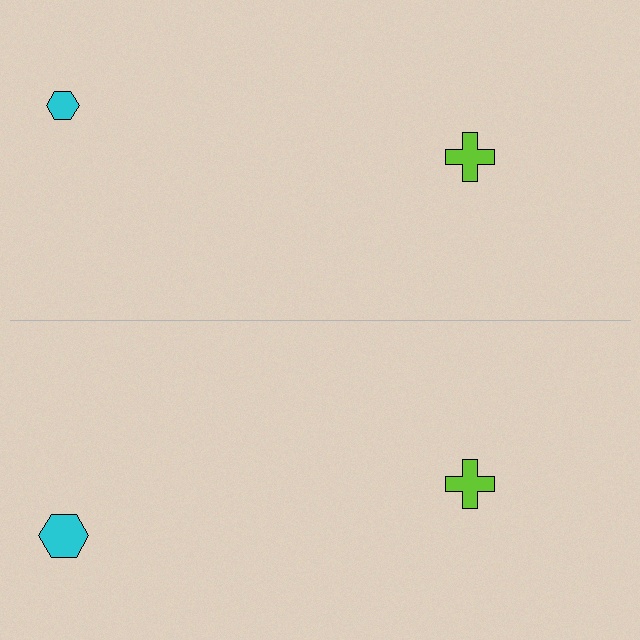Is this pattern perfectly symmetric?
No, the pattern is not perfectly symmetric. The cyan hexagon on the bottom side has a different size than its mirror counterpart.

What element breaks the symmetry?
The cyan hexagon on the bottom side has a different size than its mirror counterpart.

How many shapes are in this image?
There are 4 shapes in this image.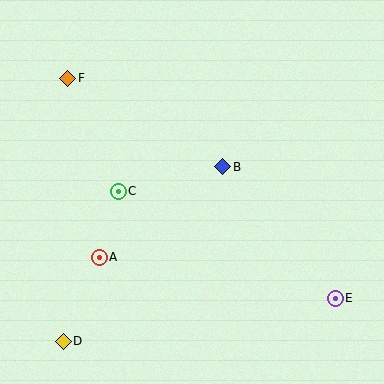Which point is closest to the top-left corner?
Point F is closest to the top-left corner.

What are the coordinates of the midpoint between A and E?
The midpoint between A and E is at (217, 278).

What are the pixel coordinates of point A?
Point A is at (99, 257).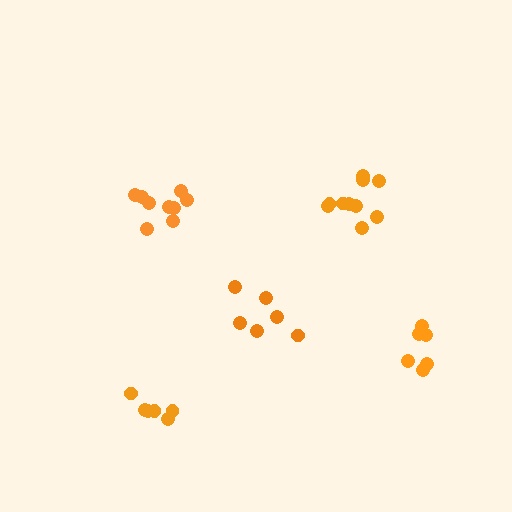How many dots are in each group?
Group 1: 6 dots, Group 2: 9 dots, Group 3: 7 dots, Group 4: 10 dots, Group 5: 6 dots (38 total).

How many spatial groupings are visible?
There are 5 spatial groupings.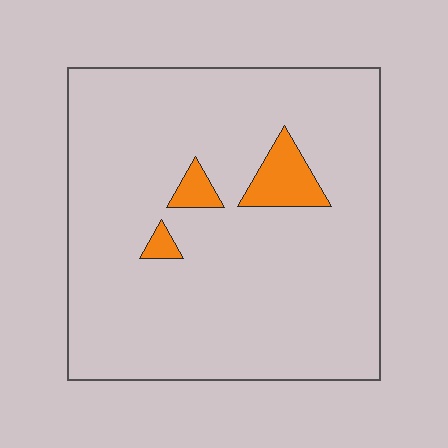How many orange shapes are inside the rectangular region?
3.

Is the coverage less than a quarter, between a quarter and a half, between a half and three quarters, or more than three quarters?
Less than a quarter.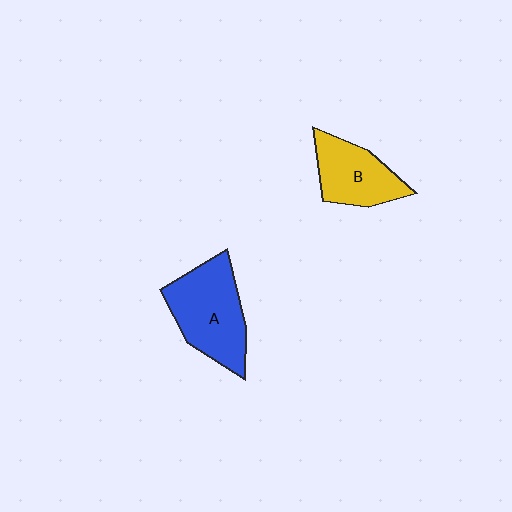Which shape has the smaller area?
Shape B (yellow).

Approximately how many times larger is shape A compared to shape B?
Approximately 1.4 times.